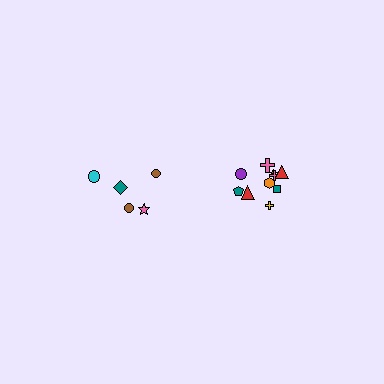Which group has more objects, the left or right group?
The right group.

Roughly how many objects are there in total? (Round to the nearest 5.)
Roughly 15 objects in total.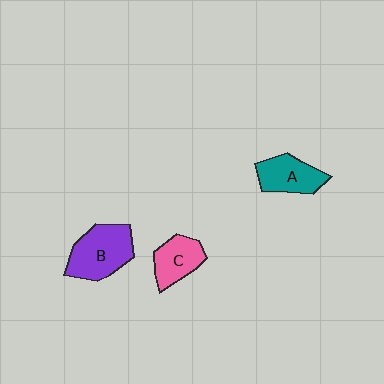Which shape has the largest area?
Shape B (purple).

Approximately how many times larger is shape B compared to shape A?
Approximately 1.4 times.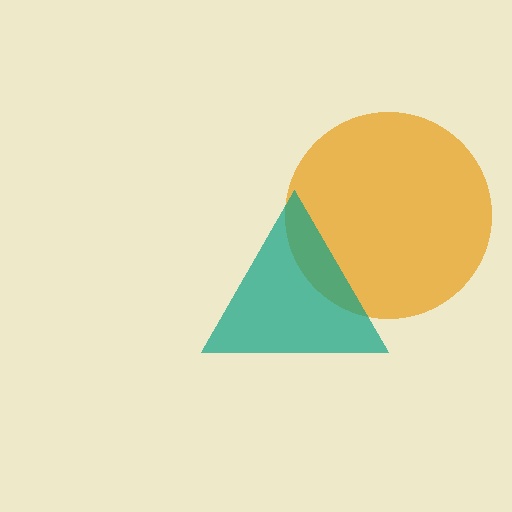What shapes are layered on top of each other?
The layered shapes are: an orange circle, a teal triangle.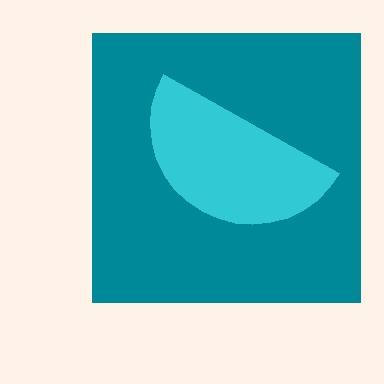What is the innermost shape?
The cyan semicircle.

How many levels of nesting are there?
2.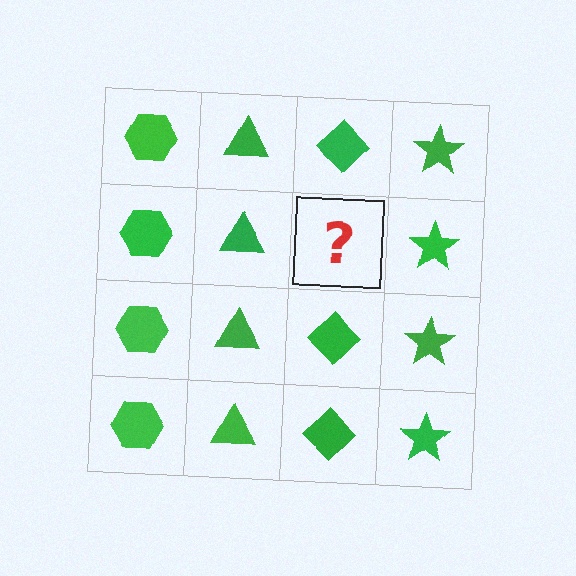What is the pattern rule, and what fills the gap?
The rule is that each column has a consistent shape. The gap should be filled with a green diamond.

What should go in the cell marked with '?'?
The missing cell should contain a green diamond.